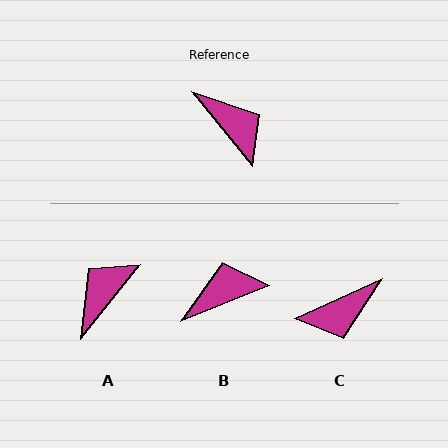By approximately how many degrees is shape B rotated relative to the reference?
Approximately 73 degrees counter-clockwise.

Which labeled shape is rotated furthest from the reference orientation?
C, about 104 degrees away.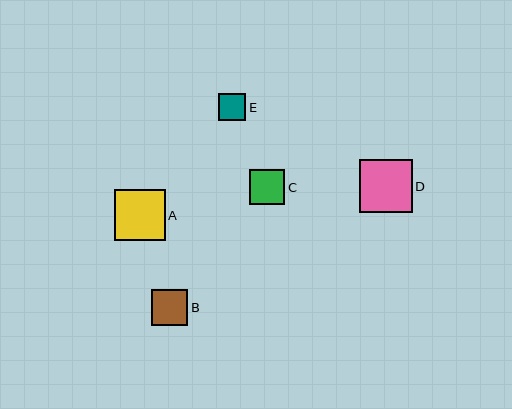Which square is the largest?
Square D is the largest with a size of approximately 53 pixels.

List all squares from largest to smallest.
From largest to smallest: D, A, B, C, E.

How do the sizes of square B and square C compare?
Square B and square C are approximately the same size.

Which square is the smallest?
Square E is the smallest with a size of approximately 27 pixels.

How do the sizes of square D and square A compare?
Square D and square A are approximately the same size.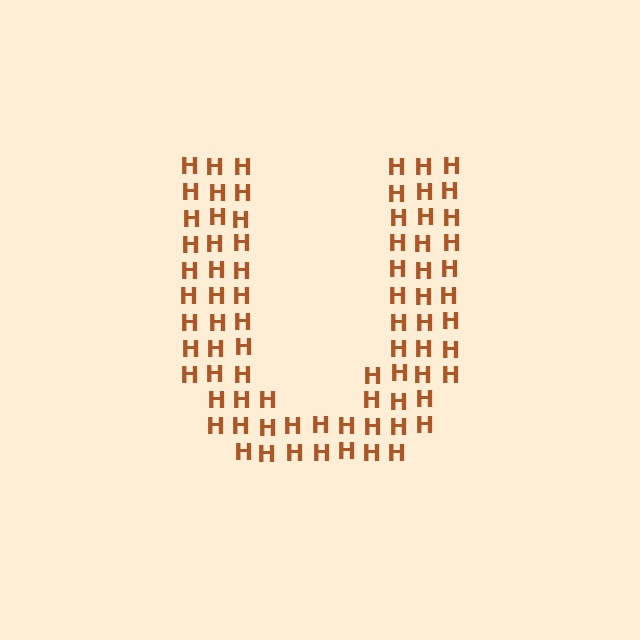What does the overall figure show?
The overall figure shows the letter U.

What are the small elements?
The small elements are letter H's.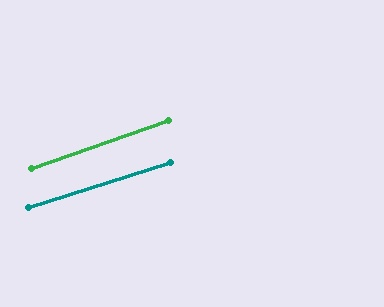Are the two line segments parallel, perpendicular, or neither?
Parallel — their directions differ by only 1.6°.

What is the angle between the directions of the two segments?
Approximately 2 degrees.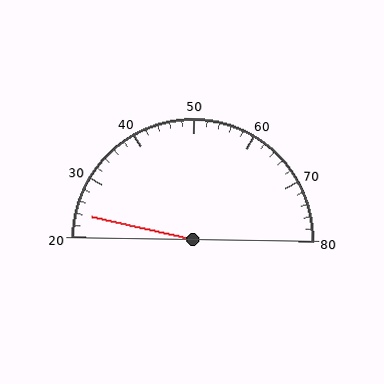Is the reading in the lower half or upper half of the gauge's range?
The reading is in the lower half of the range (20 to 80).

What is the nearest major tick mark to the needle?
The nearest major tick mark is 20.